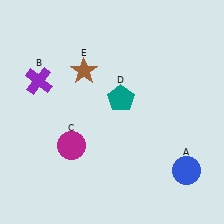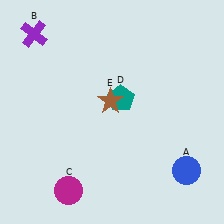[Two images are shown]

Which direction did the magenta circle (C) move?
The magenta circle (C) moved down.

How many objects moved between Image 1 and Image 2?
3 objects moved between the two images.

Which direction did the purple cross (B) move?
The purple cross (B) moved up.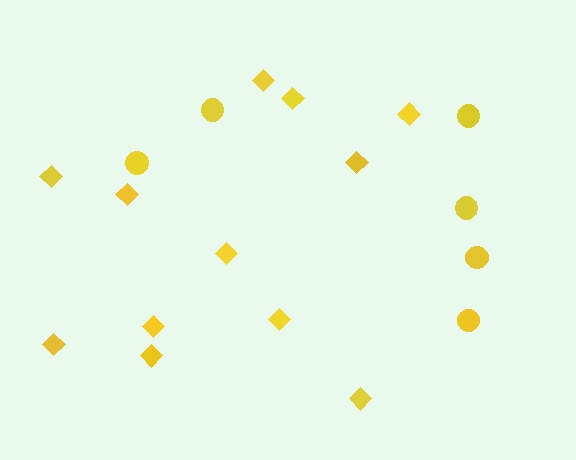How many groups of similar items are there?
There are 2 groups: one group of diamonds (12) and one group of circles (6).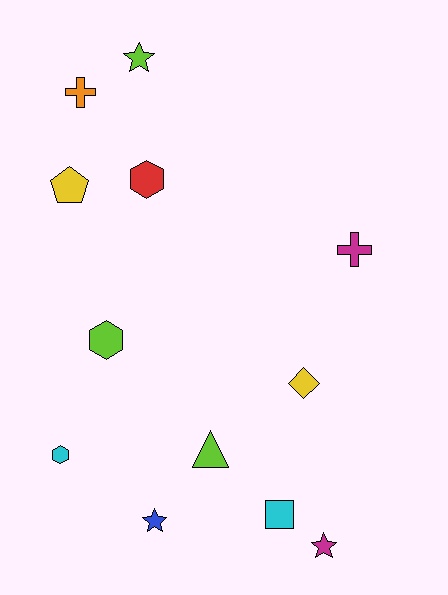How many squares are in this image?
There is 1 square.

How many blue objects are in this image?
There is 1 blue object.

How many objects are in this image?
There are 12 objects.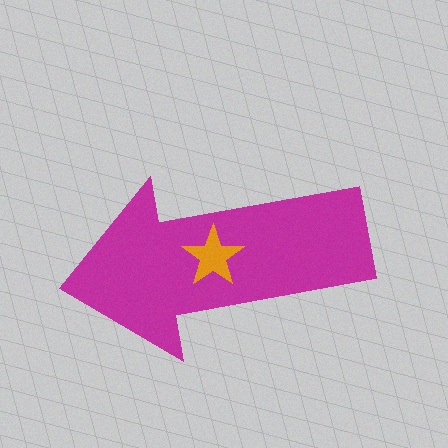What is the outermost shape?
The magenta arrow.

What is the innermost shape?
The orange star.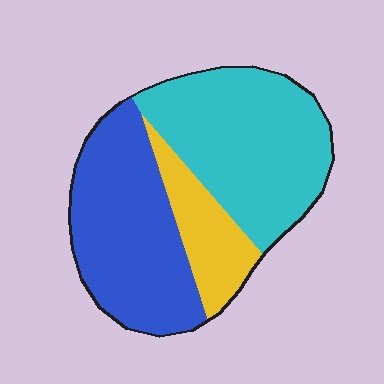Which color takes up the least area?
Yellow, at roughly 15%.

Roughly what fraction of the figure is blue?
Blue takes up between a third and a half of the figure.